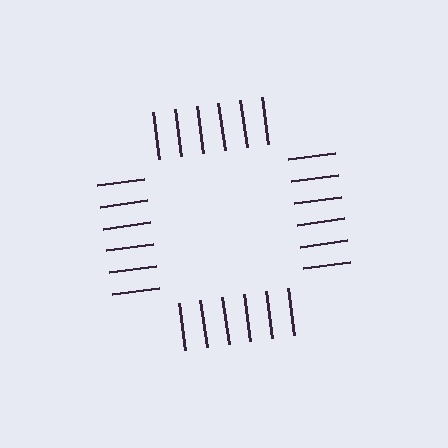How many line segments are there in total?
24 — 6 along each of the 4 edges.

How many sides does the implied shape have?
4 sides — the line-ends trace a square.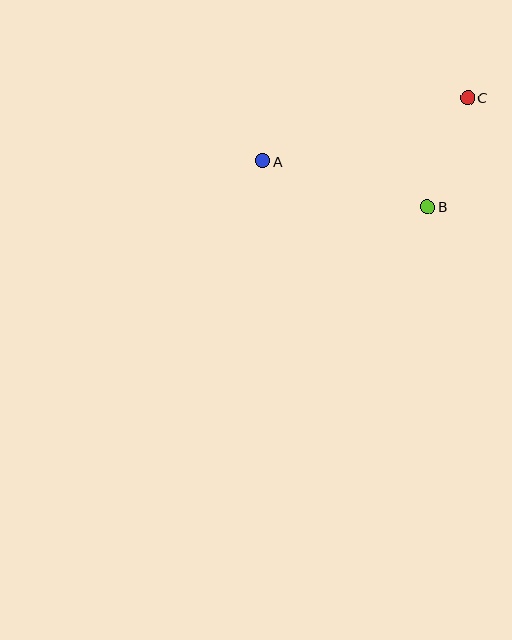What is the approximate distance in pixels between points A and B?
The distance between A and B is approximately 171 pixels.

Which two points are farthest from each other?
Points A and C are farthest from each other.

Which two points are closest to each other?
Points B and C are closest to each other.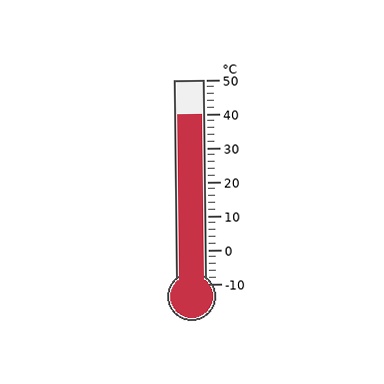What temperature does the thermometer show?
The thermometer shows approximately 40°C.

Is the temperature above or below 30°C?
The temperature is above 30°C.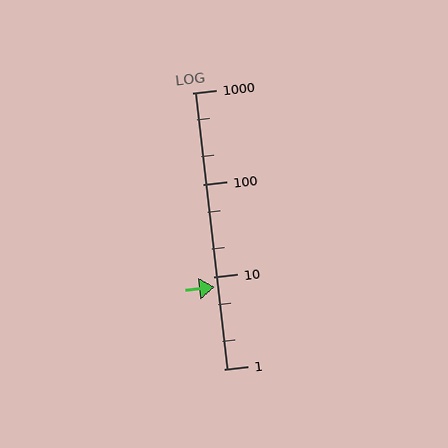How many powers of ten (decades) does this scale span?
The scale spans 3 decades, from 1 to 1000.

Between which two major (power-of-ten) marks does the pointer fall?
The pointer is between 1 and 10.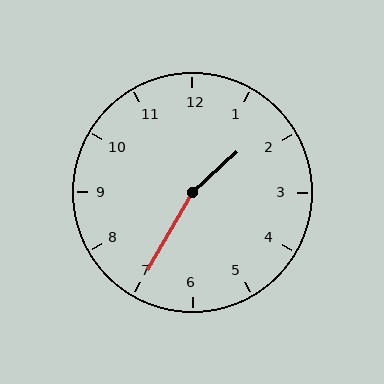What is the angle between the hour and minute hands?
Approximately 162 degrees.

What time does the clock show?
1:35.